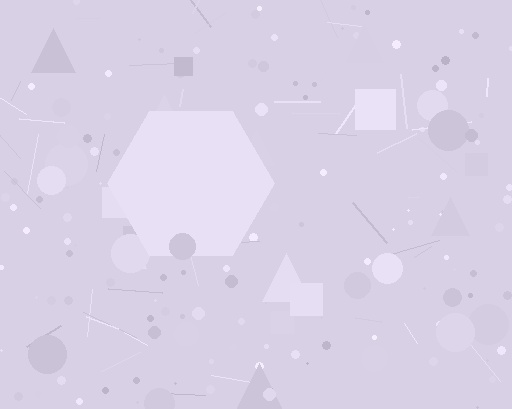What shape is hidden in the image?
A hexagon is hidden in the image.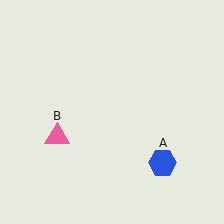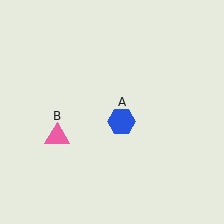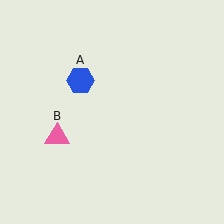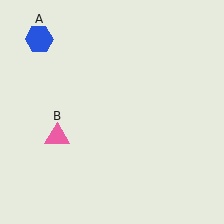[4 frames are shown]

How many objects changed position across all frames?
1 object changed position: blue hexagon (object A).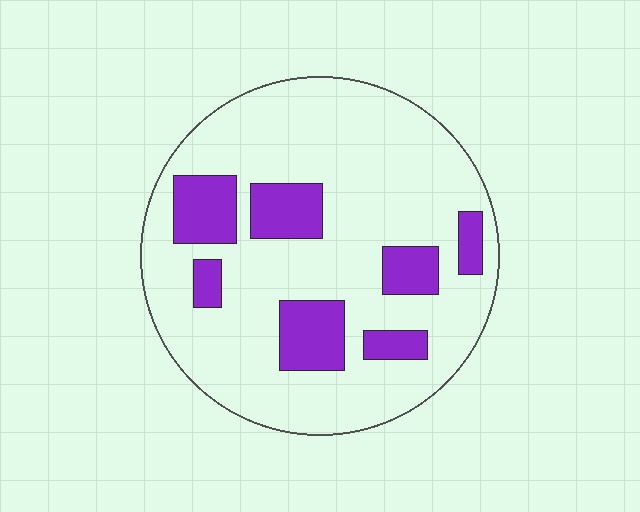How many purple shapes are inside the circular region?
7.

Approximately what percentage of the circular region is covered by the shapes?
Approximately 20%.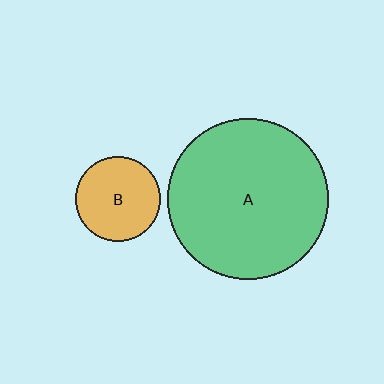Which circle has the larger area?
Circle A (green).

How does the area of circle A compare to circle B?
Approximately 3.6 times.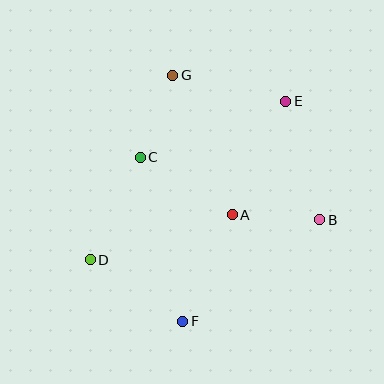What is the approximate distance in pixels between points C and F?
The distance between C and F is approximately 170 pixels.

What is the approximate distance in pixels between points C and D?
The distance between C and D is approximately 114 pixels.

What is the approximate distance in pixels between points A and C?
The distance between A and C is approximately 108 pixels.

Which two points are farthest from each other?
Points D and E are farthest from each other.